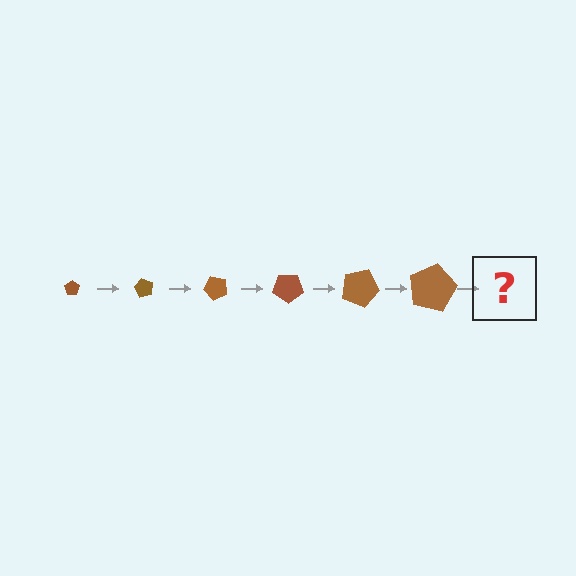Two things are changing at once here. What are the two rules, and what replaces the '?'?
The two rules are that the pentagon grows larger each step and it rotates 60 degrees each step. The '?' should be a pentagon, larger than the previous one and rotated 360 degrees from the start.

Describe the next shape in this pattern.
It should be a pentagon, larger than the previous one and rotated 360 degrees from the start.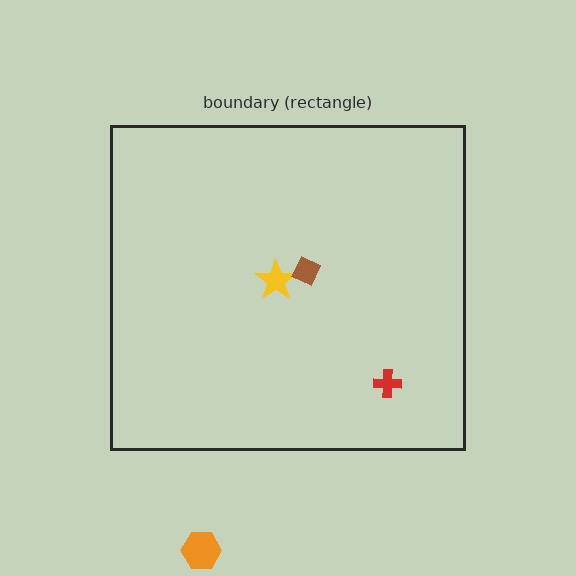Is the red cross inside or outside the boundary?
Inside.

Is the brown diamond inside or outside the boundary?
Inside.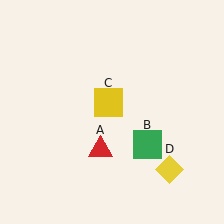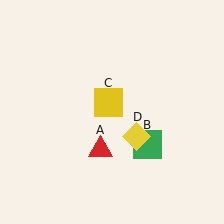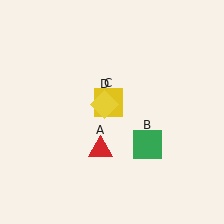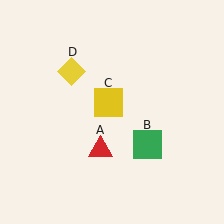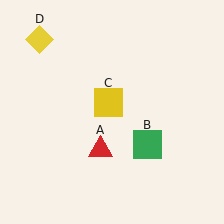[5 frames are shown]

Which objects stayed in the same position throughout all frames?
Red triangle (object A) and green square (object B) and yellow square (object C) remained stationary.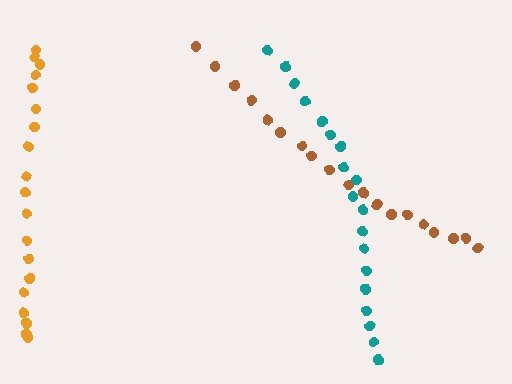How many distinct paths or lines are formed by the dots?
There are 3 distinct paths.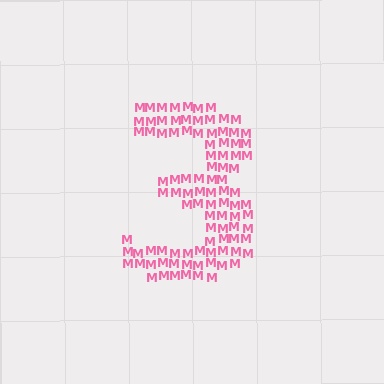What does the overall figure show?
The overall figure shows the digit 3.